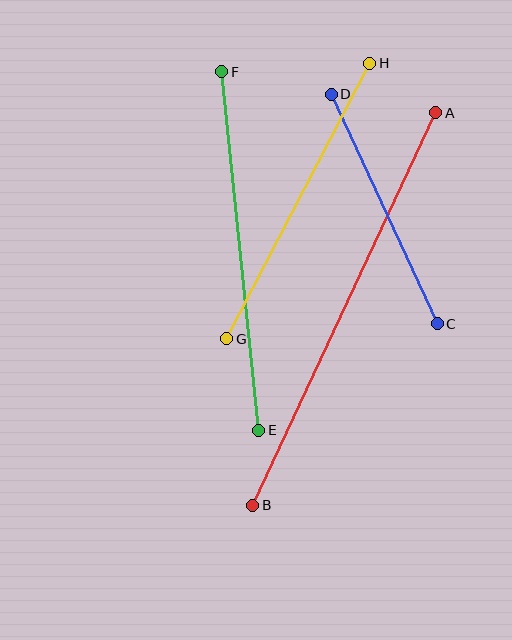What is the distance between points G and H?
The distance is approximately 310 pixels.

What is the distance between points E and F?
The distance is approximately 360 pixels.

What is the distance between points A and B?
The distance is approximately 433 pixels.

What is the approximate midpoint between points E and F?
The midpoint is at approximately (240, 251) pixels.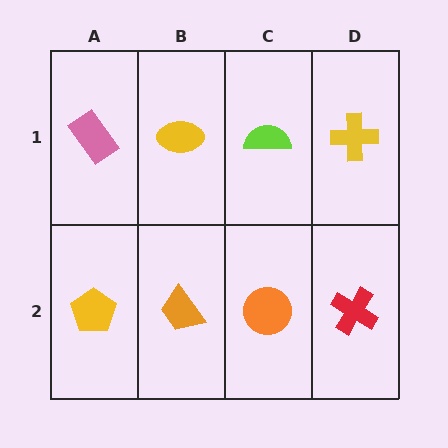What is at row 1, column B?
A yellow ellipse.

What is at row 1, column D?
A yellow cross.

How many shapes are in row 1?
4 shapes.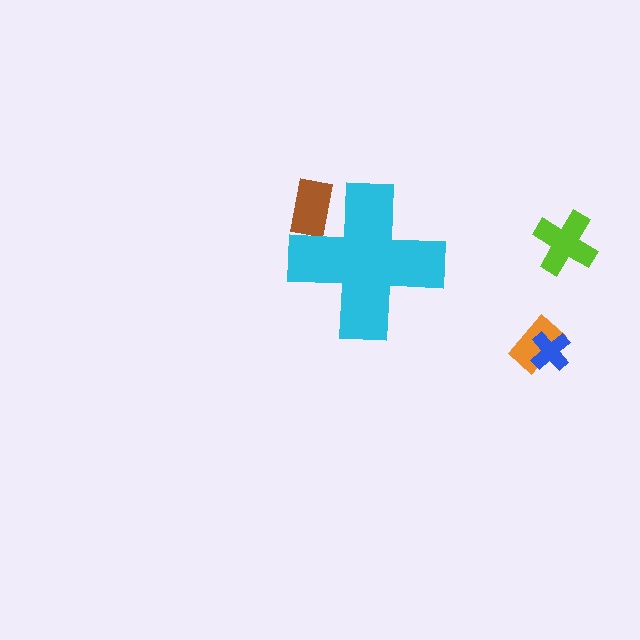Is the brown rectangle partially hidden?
Yes, the brown rectangle is partially hidden behind the cyan cross.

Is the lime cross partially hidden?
No, the lime cross is fully visible.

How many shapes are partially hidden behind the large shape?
1 shape is partially hidden.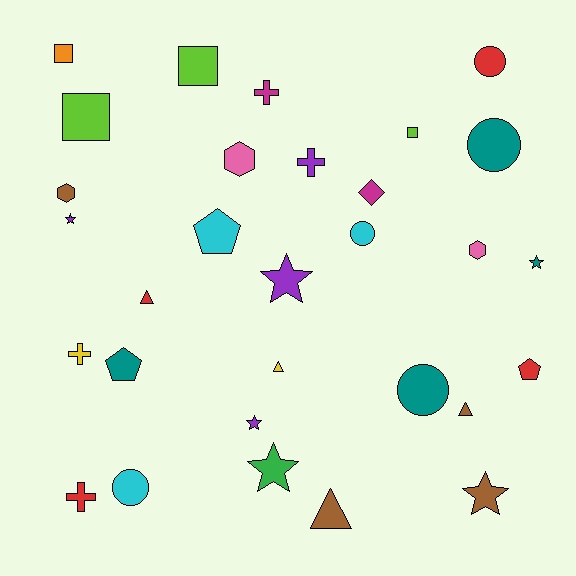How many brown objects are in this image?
There are 4 brown objects.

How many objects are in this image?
There are 30 objects.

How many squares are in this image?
There are 4 squares.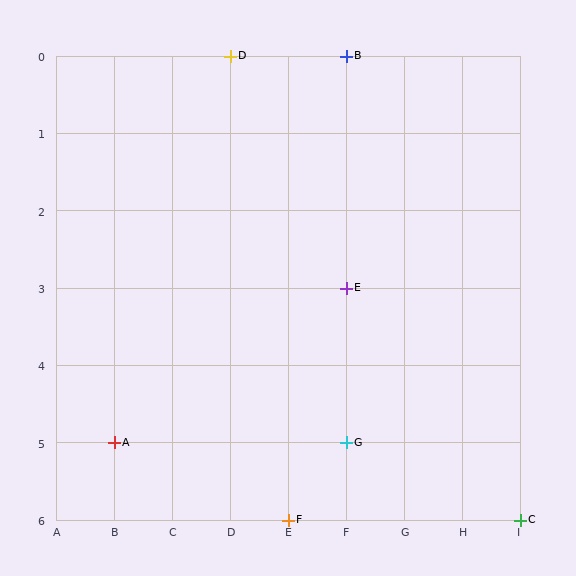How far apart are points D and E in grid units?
Points D and E are 2 columns and 3 rows apart (about 3.6 grid units diagonally).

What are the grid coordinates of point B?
Point B is at grid coordinates (F, 0).